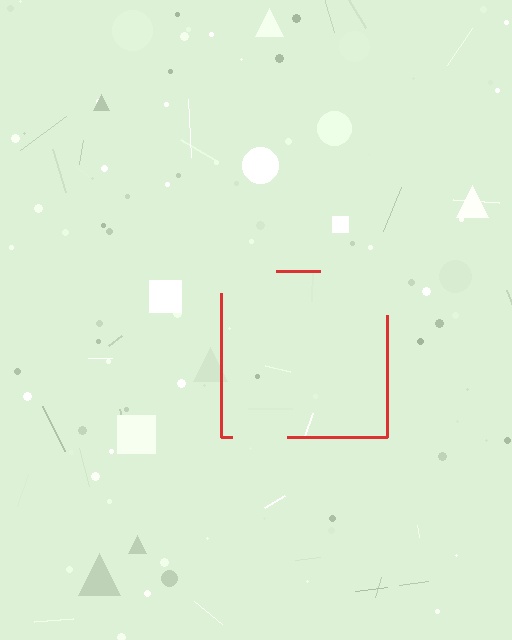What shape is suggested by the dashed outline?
The dashed outline suggests a square.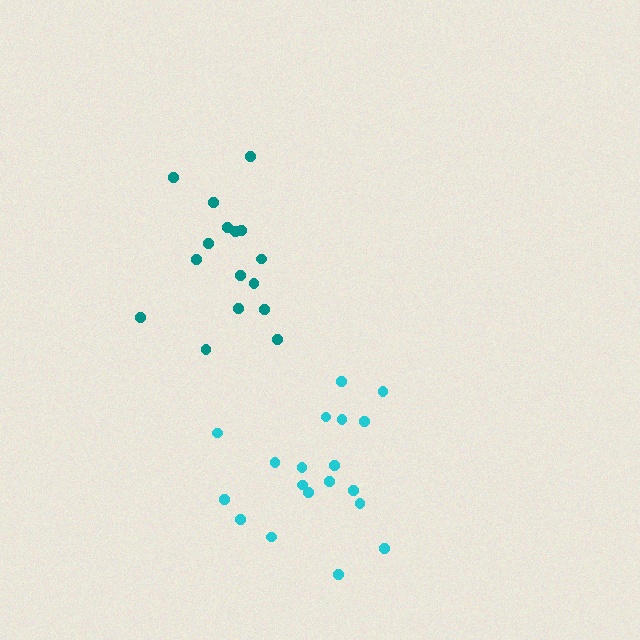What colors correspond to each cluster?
The clusters are colored: cyan, teal.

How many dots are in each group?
Group 1: 19 dots, Group 2: 16 dots (35 total).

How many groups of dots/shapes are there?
There are 2 groups.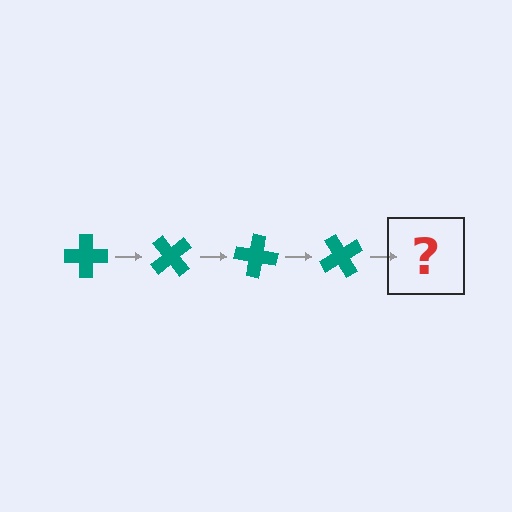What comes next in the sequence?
The next element should be a teal cross rotated 200 degrees.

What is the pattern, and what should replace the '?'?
The pattern is that the cross rotates 50 degrees each step. The '?' should be a teal cross rotated 200 degrees.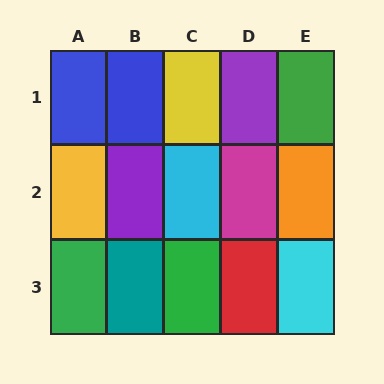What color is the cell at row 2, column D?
Magenta.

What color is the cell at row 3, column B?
Teal.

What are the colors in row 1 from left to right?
Blue, blue, yellow, purple, green.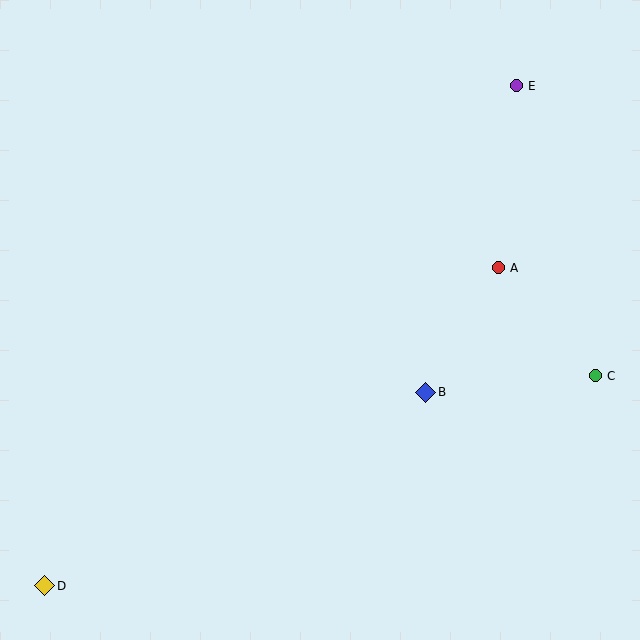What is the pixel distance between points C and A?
The distance between C and A is 145 pixels.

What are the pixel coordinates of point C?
Point C is at (595, 376).